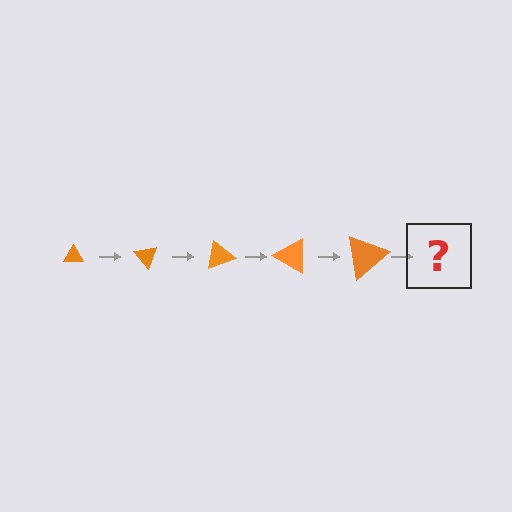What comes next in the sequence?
The next element should be a triangle, larger than the previous one and rotated 250 degrees from the start.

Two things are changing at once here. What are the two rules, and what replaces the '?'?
The two rules are that the triangle grows larger each step and it rotates 50 degrees each step. The '?' should be a triangle, larger than the previous one and rotated 250 degrees from the start.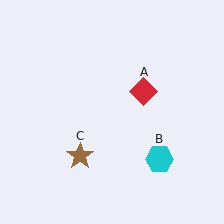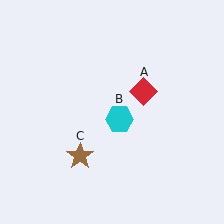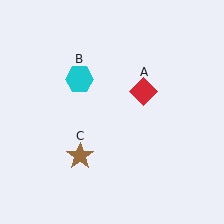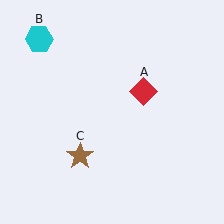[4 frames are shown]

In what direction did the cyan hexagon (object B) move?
The cyan hexagon (object B) moved up and to the left.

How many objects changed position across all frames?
1 object changed position: cyan hexagon (object B).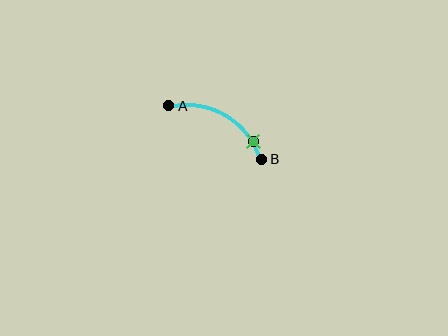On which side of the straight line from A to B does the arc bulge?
The arc bulges above the straight line connecting A and B.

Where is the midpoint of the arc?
The arc midpoint is the point on the curve farthest from the straight line joining A and B. It sits above that line.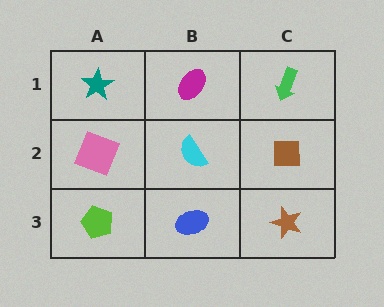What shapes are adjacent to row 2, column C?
A green arrow (row 1, column C), a brown star (row 3, column C), a cyan semicircle (row 2, column B).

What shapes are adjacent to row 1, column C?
A brown square (row 2, column C), a magenta ellipse (row 1, column B).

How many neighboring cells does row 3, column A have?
2.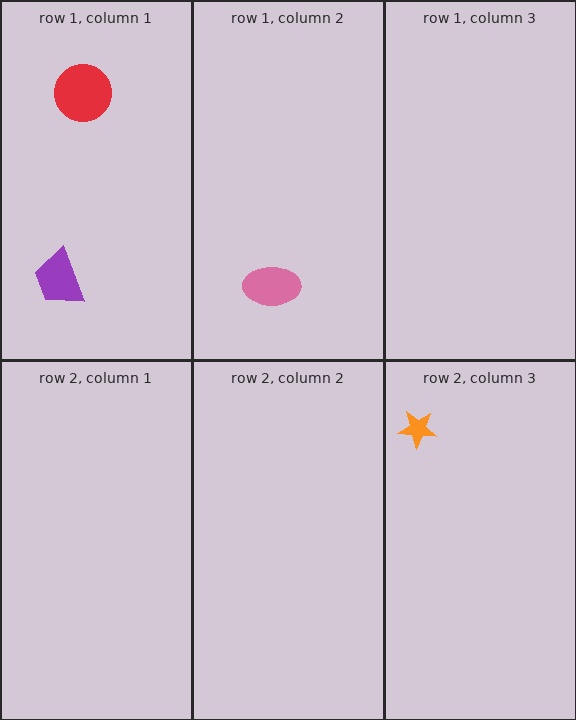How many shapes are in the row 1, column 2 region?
1.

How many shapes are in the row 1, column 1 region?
2.